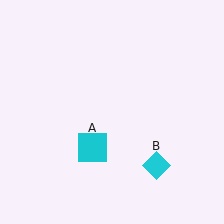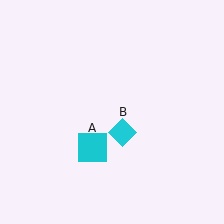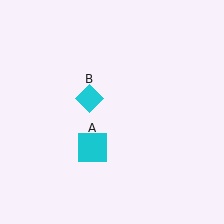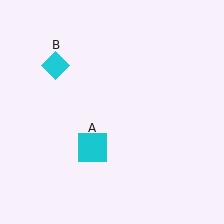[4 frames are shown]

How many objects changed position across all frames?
1 object changed position: cyan diamond (object B).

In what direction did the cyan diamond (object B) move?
The cyan diamond (object B) moved up and to the left.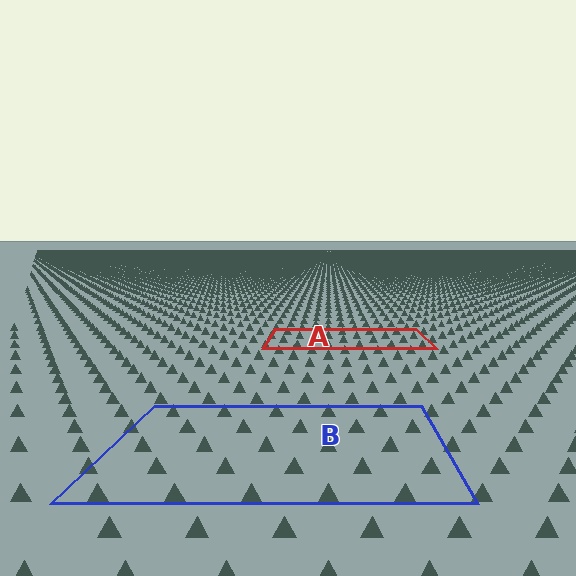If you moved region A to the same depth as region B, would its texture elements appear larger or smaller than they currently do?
They would appear larger. At a closer depth, the same texture elements are projected at a bigger on-screen size.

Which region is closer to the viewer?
Region B is closer. The texture elements there are larger and more spread out.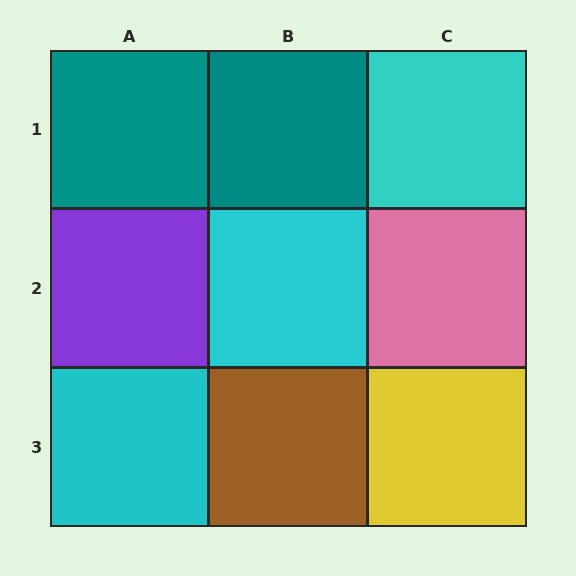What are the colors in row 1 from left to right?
Teal, teal, cyan.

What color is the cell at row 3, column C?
Yellow.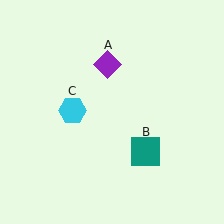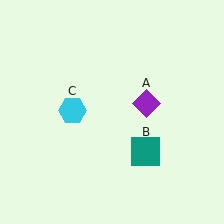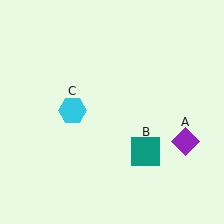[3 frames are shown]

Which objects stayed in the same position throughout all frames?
Teal square (object B) and cyan hexagon (object C) remained stationary.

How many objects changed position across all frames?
1 object changed position: purple diamond (object A).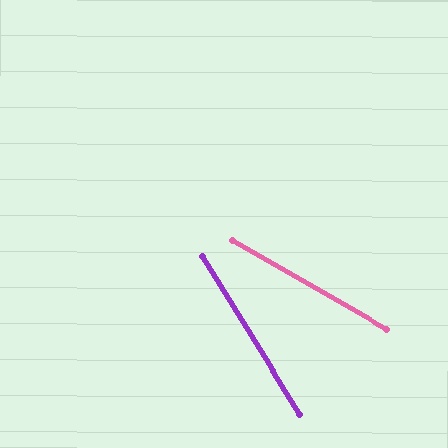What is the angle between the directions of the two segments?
Approximately 28 degrees.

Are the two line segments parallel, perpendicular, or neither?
Neither parallel nor perpendicular — they differ by about 28°.